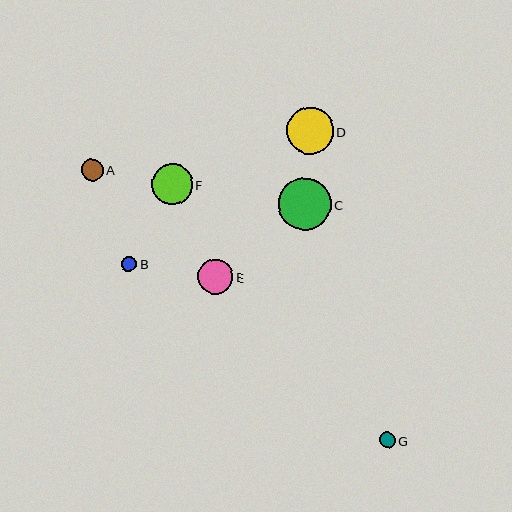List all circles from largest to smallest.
From largest to smallest: C, D, F, E, A, G, B.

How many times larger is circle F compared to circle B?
Circle F is approximately 2.7 times the size of circle B.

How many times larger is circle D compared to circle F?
Circle D is approximately 1.2 times the size of circle F.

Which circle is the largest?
Circle C is the largest with a size of approximately 52 pixels.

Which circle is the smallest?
Circle B is the smallest with a size of approximately 15 pixels.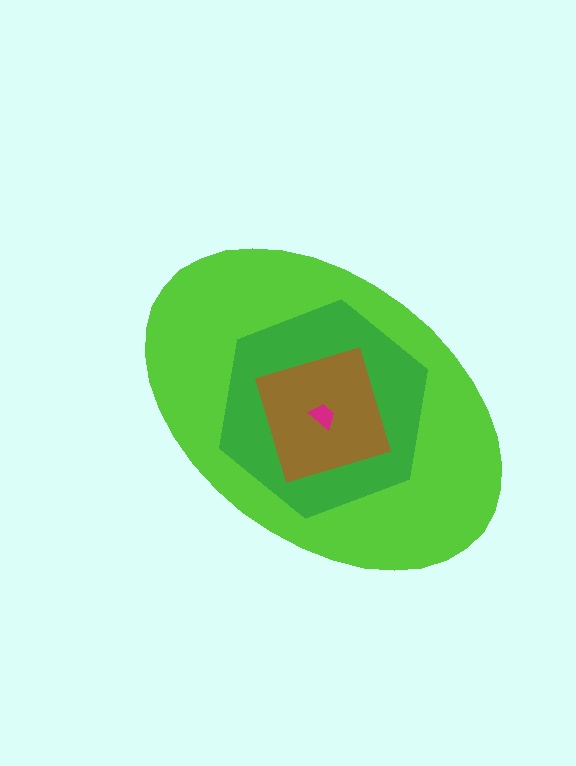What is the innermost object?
The magenta trapezoid.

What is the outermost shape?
The lime ellipse.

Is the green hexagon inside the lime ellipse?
Yes.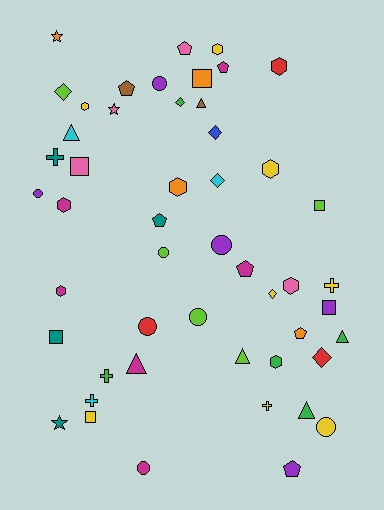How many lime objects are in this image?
There are 5 lime objects.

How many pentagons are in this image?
There are 7 pentagons.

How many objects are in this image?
There are 50 objects.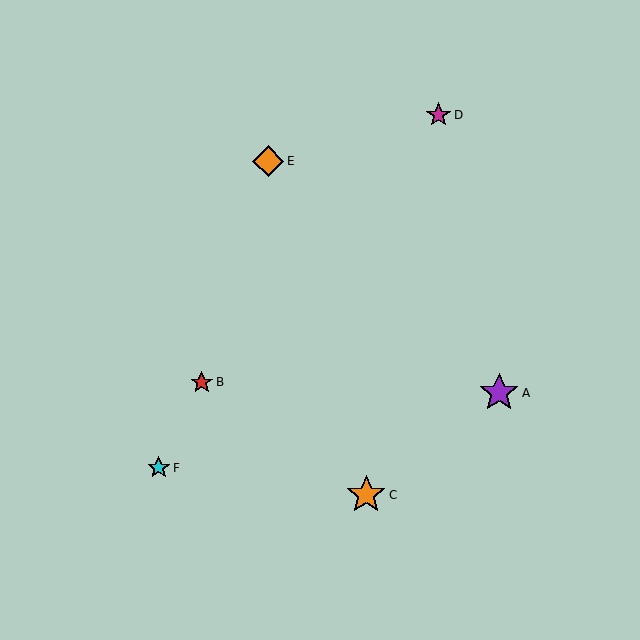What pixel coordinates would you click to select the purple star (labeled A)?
Click at (499, 393) to select the purple star A.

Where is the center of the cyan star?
The center of the cyan star is at (159, 468).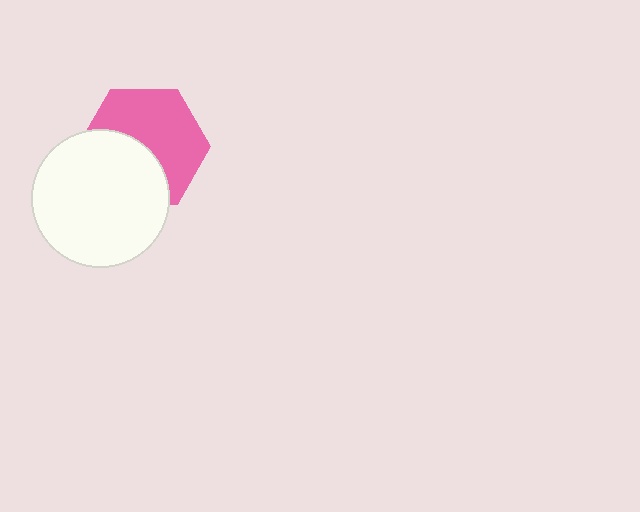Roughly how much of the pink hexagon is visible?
About half of it is visible (roughly 57%).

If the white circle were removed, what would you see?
You would see the complete pink hexagon.